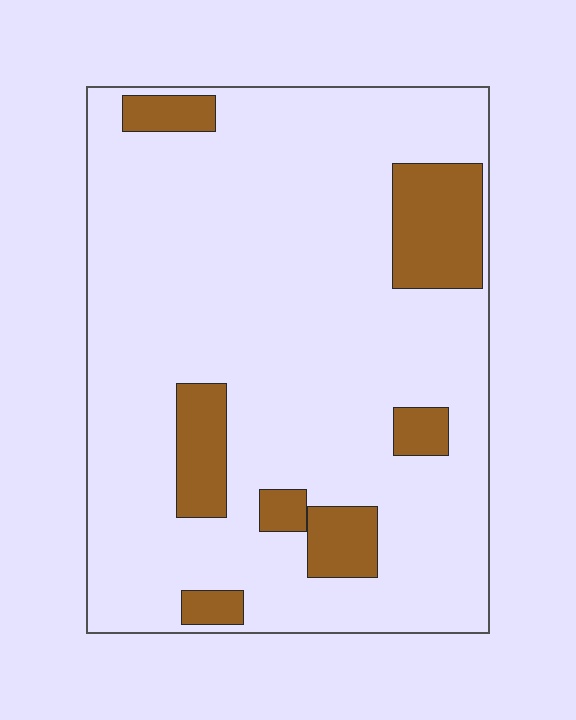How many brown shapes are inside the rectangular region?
7.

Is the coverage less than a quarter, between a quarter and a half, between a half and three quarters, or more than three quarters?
Less than a quarter.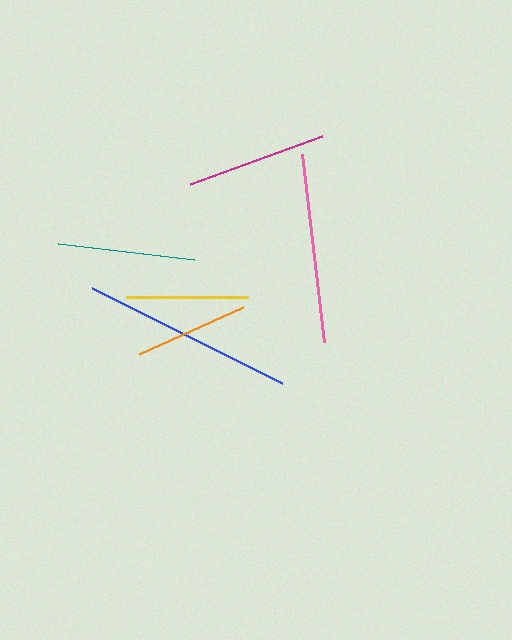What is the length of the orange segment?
The orange segment is approximately 114 pixels long.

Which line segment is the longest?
The blue line is the longest at approximately 212 pixels.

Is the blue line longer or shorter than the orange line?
The blue line is longer than the orange line.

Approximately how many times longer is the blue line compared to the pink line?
The blue line is approximately 1.1 times the length of the pink line.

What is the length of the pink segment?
The pink segment is approximately 189 pixels long.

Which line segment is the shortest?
The orange line is the shortest at approximately 114 pixels.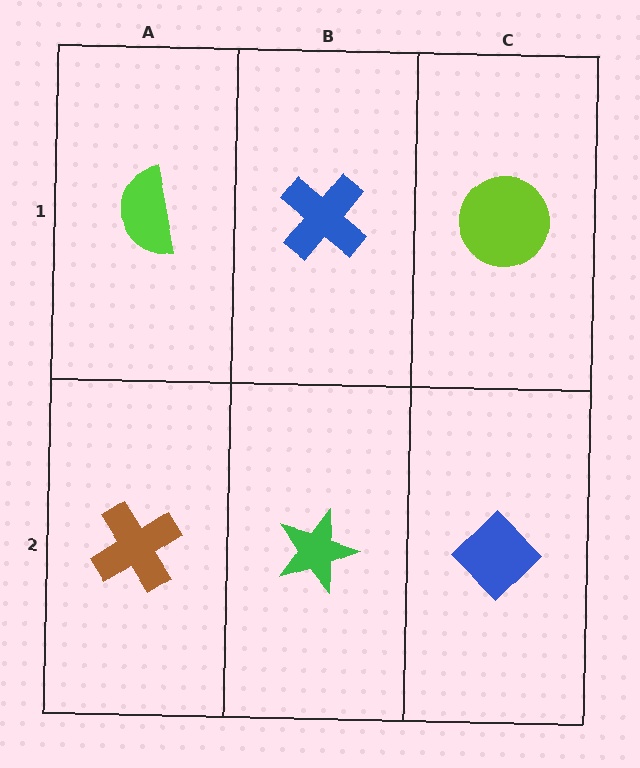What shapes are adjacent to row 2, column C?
A lime circle (row 1, column C), a green star (row 2, column B).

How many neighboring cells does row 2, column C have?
2.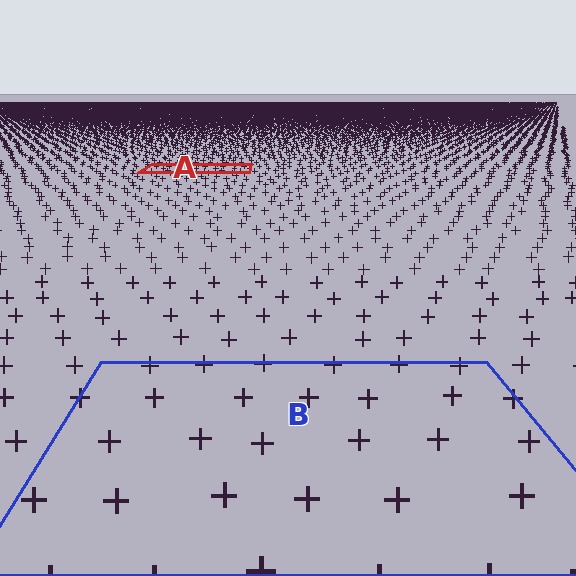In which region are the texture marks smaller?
The texture marks are smaller in region A, because it is farther away.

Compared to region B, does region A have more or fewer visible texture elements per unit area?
Region A has more texture elements per unit area — they are packed more densely because it is farther away.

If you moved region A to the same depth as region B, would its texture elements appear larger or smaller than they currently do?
They would appear larger. At a closer depth, the same texture elements are projected at a bigger on-screen size.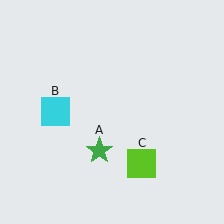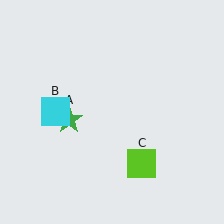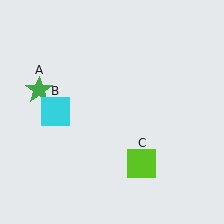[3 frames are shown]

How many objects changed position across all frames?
1 object changed position: green star (object A).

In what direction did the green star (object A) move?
The green star (object A) moved up and to the left.